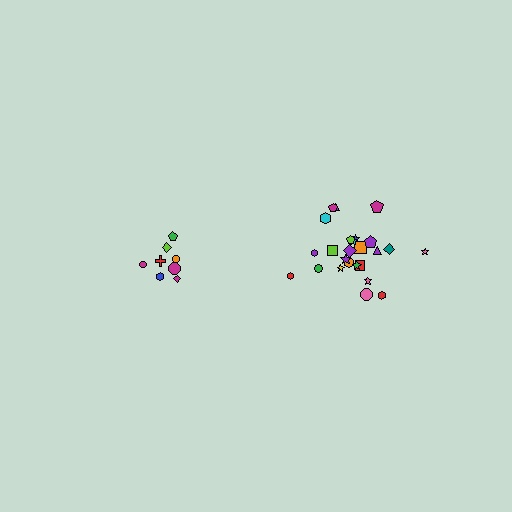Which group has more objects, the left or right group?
The right group.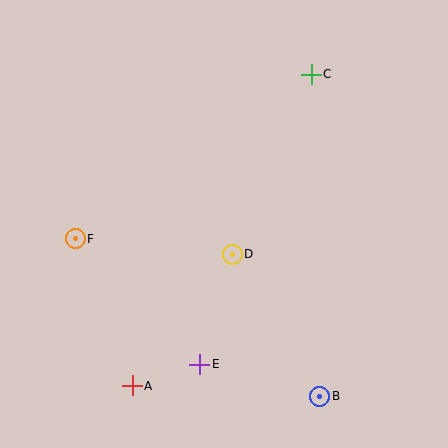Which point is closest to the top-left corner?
Point F is closest to the top-left corner.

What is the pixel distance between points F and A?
The distance between F and A is 158 pixels.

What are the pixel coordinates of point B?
Point B is at (320, 396).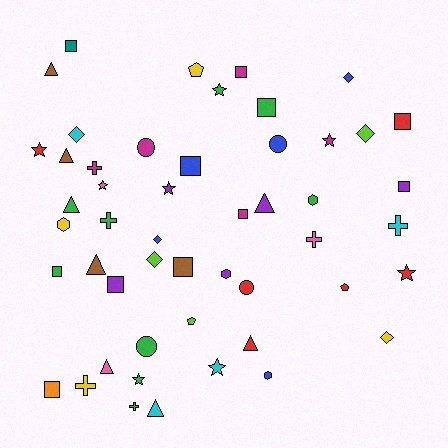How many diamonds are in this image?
There are 6 diamonds.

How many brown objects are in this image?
There are 4 brown objects.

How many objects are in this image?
There are 50 objects.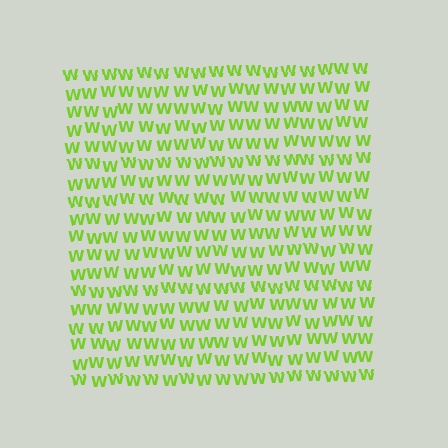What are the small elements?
The small elements are letter W's.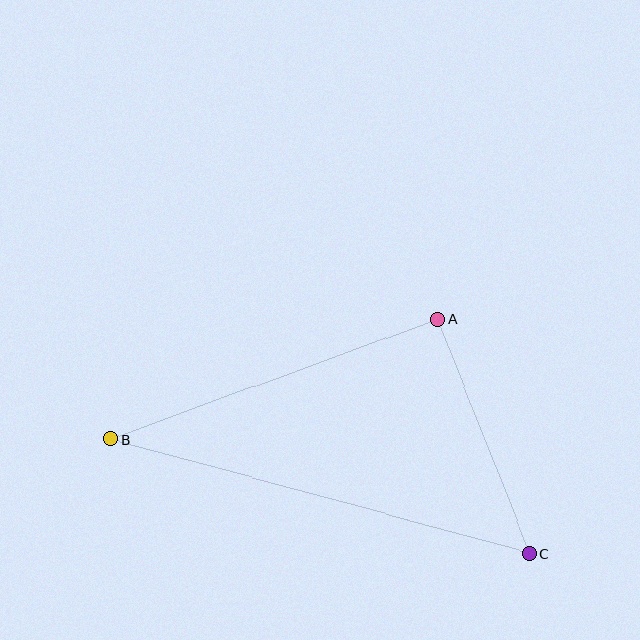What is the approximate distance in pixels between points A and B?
The distance between A and B is approximately 348 pixels.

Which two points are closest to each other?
Points A and C are closest to each other.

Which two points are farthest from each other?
Points B and C are farthest from each other.